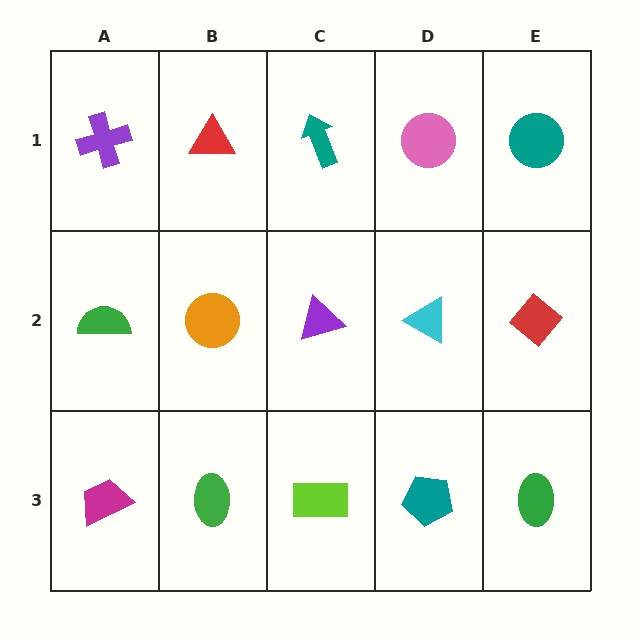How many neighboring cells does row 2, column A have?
3.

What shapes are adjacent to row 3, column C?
A purple triangle (row 2, column C), a green ellipse (row 3, column B), a teal pentagon (row 3, column D).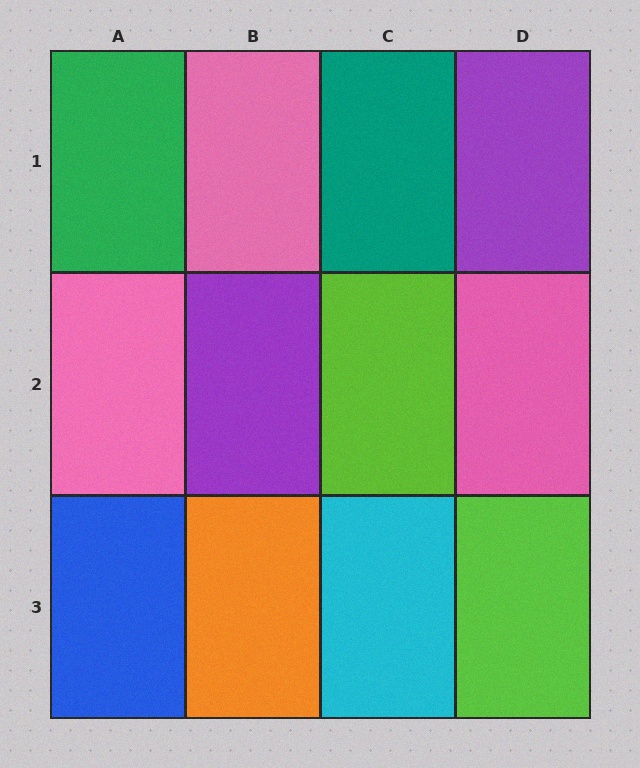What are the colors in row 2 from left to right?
Pink, purple, lime, pink.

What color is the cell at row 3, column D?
Lime.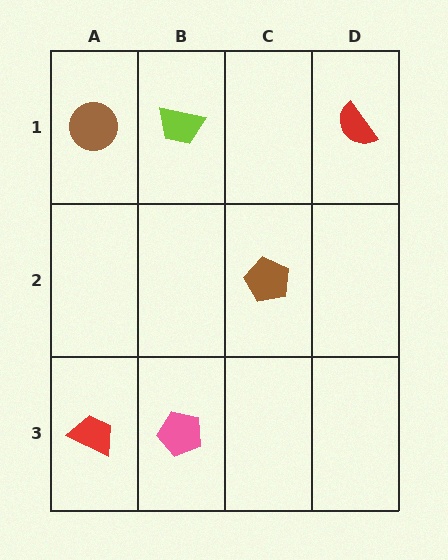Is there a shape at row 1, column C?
No, that cell is empty.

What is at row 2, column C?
A brown pentagon.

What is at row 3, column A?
A red trapezoid.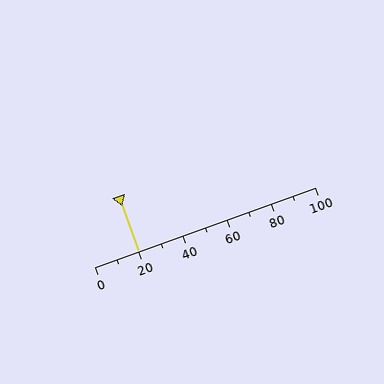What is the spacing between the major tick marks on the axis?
The major ticks are spaced 20 apart.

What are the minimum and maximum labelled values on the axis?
The axis runs from 0 to 100.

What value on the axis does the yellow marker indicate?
The marker indicates approximately 20.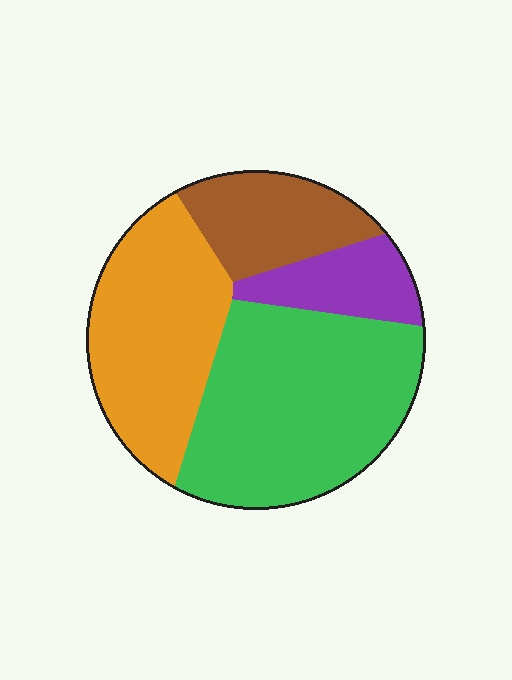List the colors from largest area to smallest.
From largest to smallest: green, orange, brown, purple.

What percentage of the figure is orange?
Orange covers 31% of the figure.